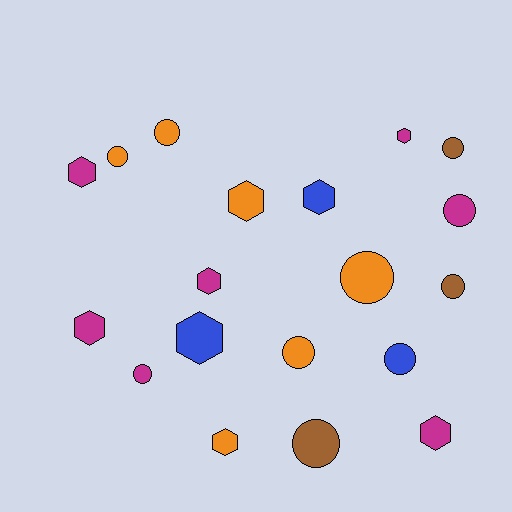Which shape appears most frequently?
Circle, with 10 objects.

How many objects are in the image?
There are 19 objects.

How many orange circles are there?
There are 4 orange circles.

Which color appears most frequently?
Magenta, with 7 objects.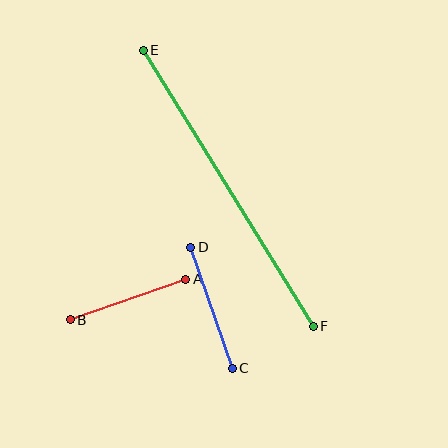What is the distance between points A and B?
The distance is approximately 122 pixels.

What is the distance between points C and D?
The distance is approximately 128 pixels.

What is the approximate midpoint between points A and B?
The midpoint is at approximately (128, 300) pixels.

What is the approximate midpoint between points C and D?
The midpoint is at approximately (212, 308) pixels.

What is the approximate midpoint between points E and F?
The midpoint is at approximately (228, 188) pixels.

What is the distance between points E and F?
The distance is approximately 324 pixels.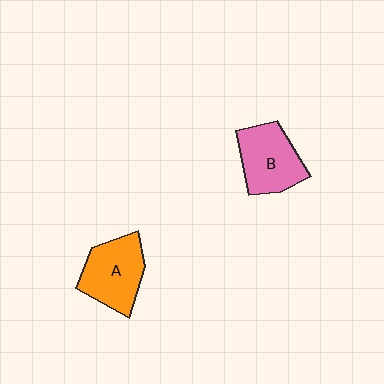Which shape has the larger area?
Shape A (orange).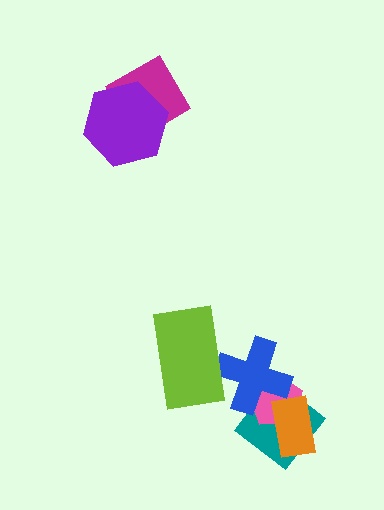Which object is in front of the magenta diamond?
The purple hexagon is in front of the magenta diamond.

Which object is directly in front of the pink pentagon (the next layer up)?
The orange rectangle is directly in front of the pink pentagon.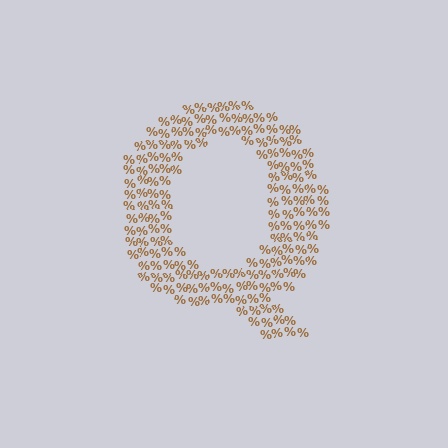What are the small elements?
The small elements are percent signs.